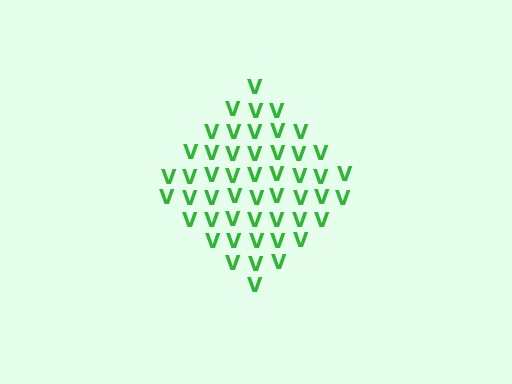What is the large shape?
The large shape is a diamond.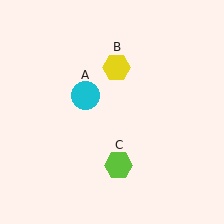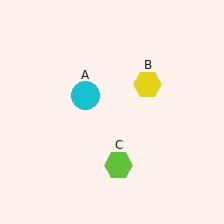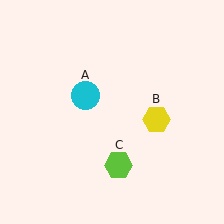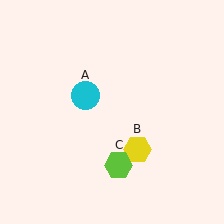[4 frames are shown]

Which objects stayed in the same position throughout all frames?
Cyan circle (object A) and lime hexagon (object C) remained stationary.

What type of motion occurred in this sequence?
The yellow hexagon (object B) rotated clockwise around the center of the scene.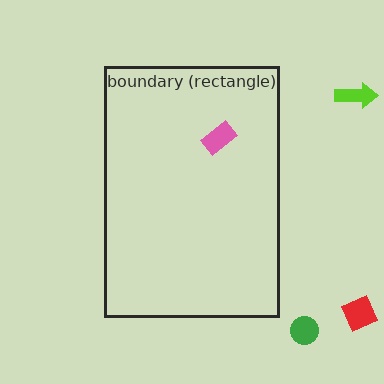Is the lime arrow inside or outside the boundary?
Outside.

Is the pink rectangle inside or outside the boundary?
Inside.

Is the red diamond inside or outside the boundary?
Outside.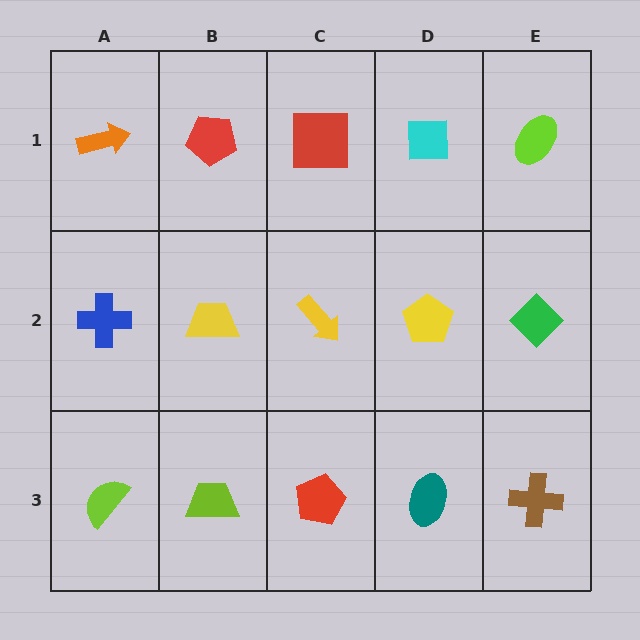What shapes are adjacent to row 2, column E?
A lime ellipse (row 1, column E), a brown cross (row 3, column E), a yellow pentagon (row 2, column D).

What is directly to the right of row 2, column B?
A yellow arrow.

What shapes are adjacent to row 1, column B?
A yellow trapezoid (row 2, column B), an orange arrow (row 1, column A), a red square (row 1, column C).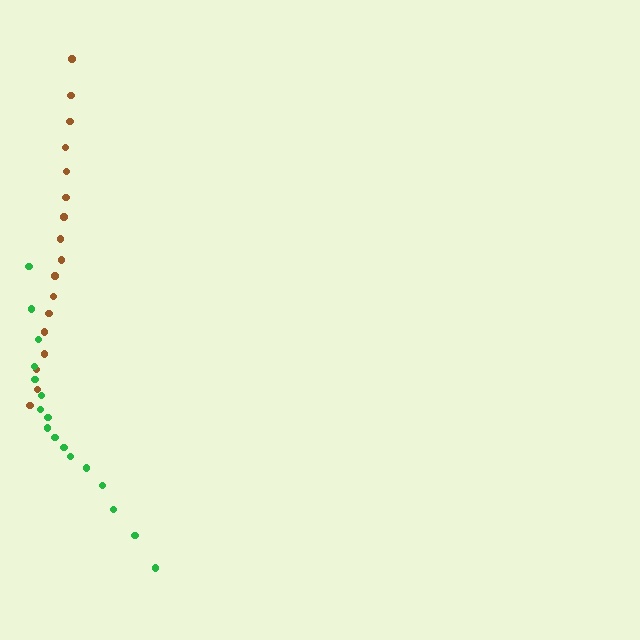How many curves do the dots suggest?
There are 2 distinct paths.